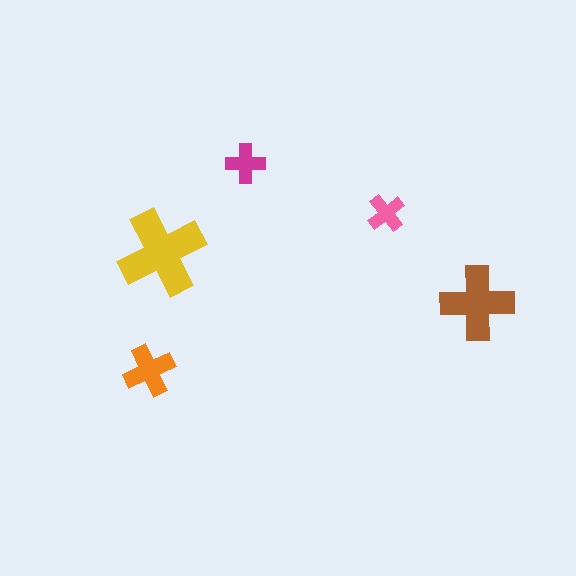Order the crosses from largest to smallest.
the yellow one, the brown one, the orange one, the magenta one, the pink one.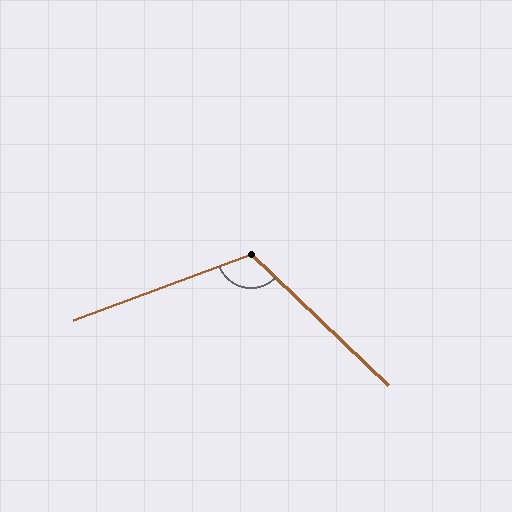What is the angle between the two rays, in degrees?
Approximately 116 degrees.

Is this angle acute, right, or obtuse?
It is obtuse.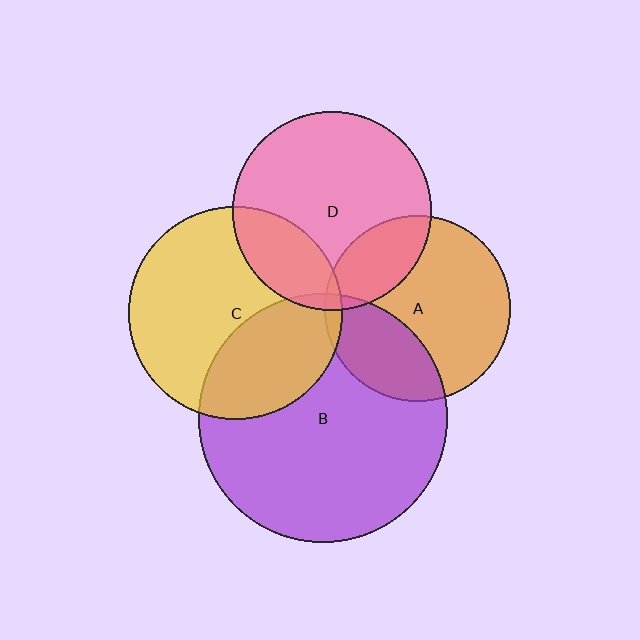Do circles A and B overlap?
Yes.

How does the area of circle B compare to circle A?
Approximately 1.8 times.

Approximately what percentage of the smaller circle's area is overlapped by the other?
Approximately 30%.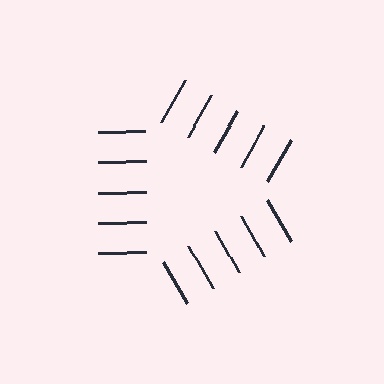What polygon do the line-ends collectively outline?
An illusory triangle — the line segments terminate on its edges but no continuous stroke is drawn.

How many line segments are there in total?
15 — 5 along each of the 3 edges.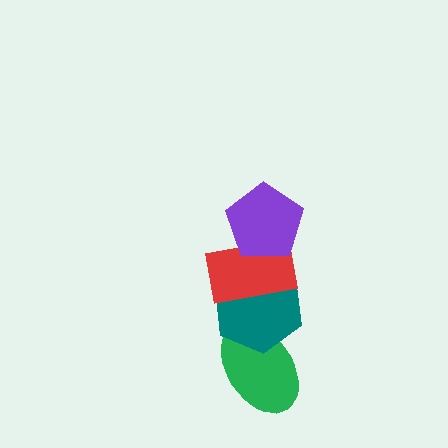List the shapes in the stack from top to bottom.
From top to bottom: the purple pentagon, the red rectangle, the teal hexagon, the green ellipse.